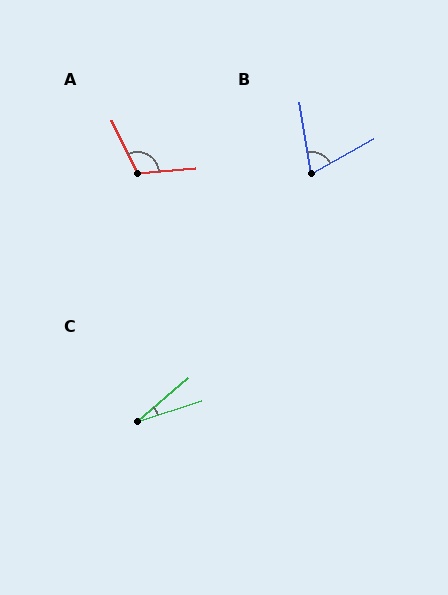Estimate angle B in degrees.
Approximately 70 degrees.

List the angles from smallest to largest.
C (22°), B (70°), A (110°).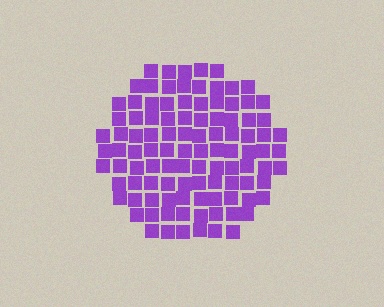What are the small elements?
The small elements are squares.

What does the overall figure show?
The overall figure shows a circle.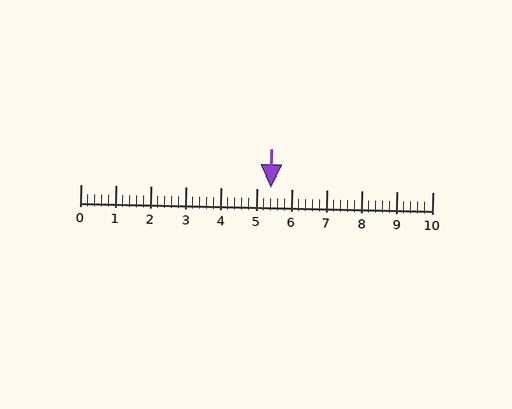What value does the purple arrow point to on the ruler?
The purple arrow points to approximately 5.4.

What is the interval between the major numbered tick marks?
The major tick marks are spaced 1 units apart.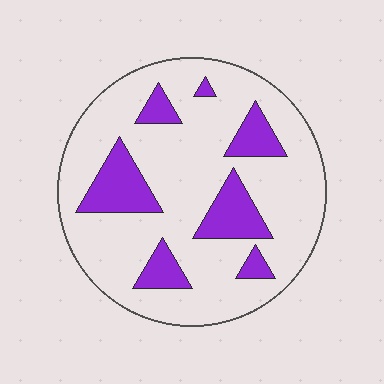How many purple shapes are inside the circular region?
7.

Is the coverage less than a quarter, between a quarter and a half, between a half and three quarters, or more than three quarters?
Less than a quarter.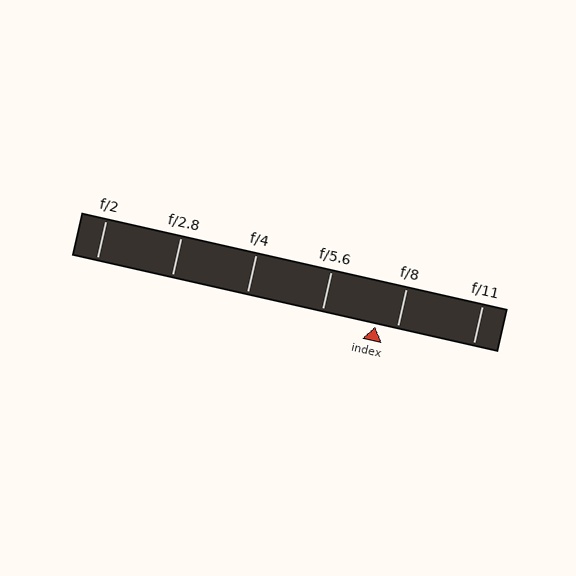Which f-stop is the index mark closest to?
The index mark is closest to f/8.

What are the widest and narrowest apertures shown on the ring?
The widest aperture shown is f/2 and the narrowest is f/11.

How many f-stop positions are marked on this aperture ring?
There are 6 f-stop positions marked.